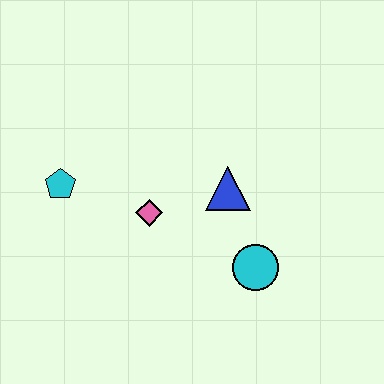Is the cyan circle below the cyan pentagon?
Yes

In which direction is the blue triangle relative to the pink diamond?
The blue triangle is to the right of the pink diamond.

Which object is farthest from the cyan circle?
The cyan pentagon is farthest from the cyan circle.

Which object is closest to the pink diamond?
The blue triangle is closest to the pink diamond.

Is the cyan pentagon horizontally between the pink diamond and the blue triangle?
No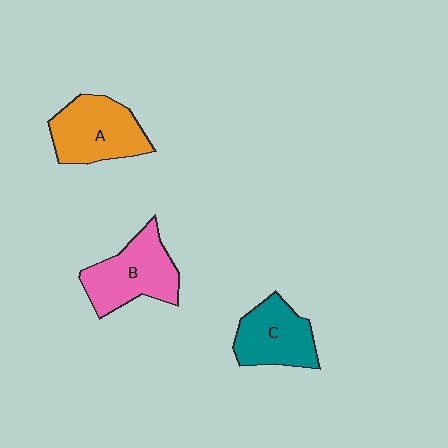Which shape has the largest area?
Shape B (pink).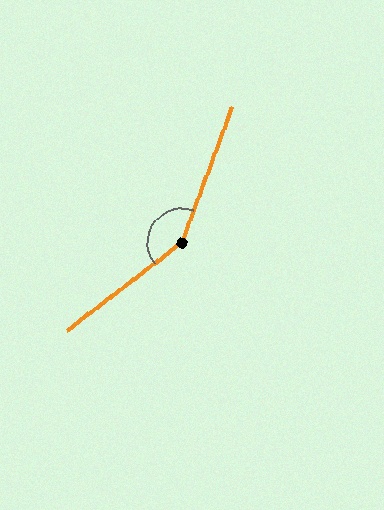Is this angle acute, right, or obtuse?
It is obtuse.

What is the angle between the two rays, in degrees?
Approximately 148 degrees.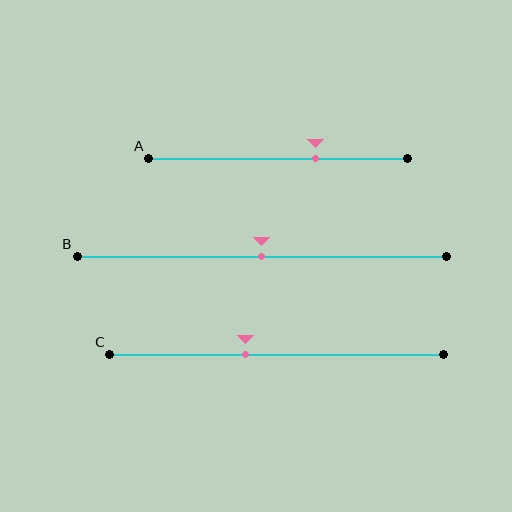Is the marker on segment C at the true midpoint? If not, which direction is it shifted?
No, the marker on segment C is shifted to the left by about 9% of the segment length.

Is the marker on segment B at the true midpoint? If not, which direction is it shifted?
Yes, the marker on segment B is at the true midpoint.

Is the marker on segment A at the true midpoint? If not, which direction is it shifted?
No, the marker on segment A is shifted to the right by about 14% of the segment length.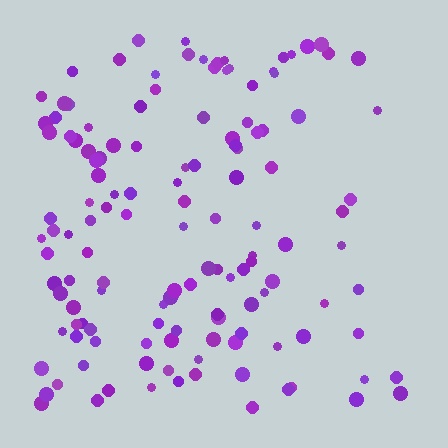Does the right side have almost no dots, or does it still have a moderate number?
Still a moderate number, just noticeably fewer than the left.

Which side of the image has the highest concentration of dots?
The left.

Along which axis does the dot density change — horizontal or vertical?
Horizontal.